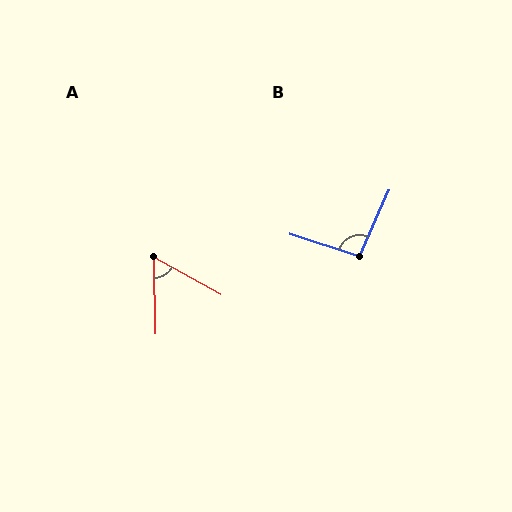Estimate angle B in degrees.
Approximately 96 degrees.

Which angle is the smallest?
A, at approximately 61 degrees.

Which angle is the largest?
B, at approximately 96 degrees.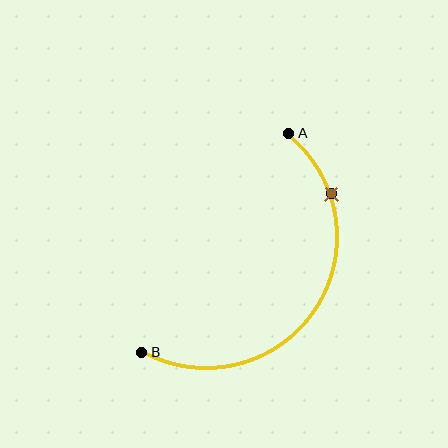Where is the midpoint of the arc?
The arc midpoint is the point on the curve farthest from the straight line joining A and B. It sits below and to the right of that line.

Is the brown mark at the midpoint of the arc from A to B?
No. The brown mark lies on the arc but is closer to endpoint A. The arc midpoint would be at the point on the curve equidistant along the arc from both A and B.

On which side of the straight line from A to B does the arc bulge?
The arc bulges below and to the right of the straight line connecting A and B.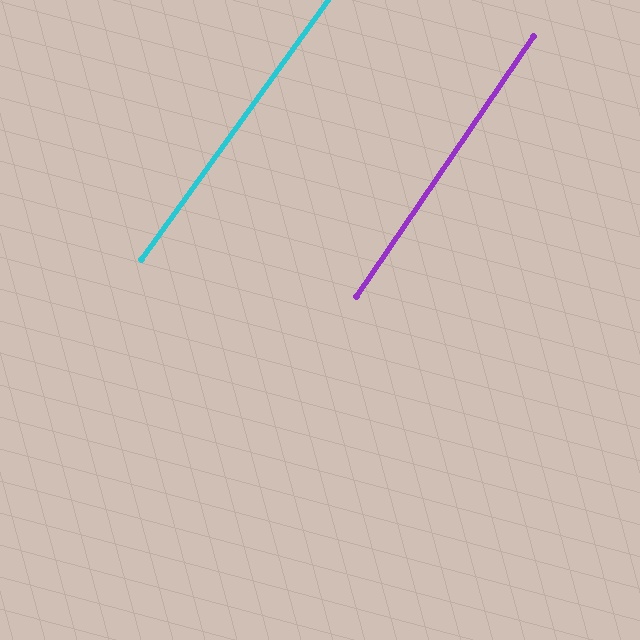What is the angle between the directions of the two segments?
Approximately 1 degree.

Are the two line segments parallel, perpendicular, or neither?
Parallel — their directions differ by only 1.3°.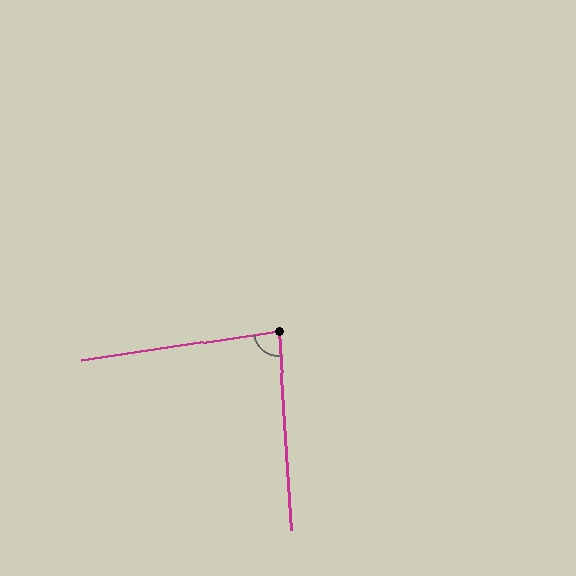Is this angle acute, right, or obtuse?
It is approximately a right angle.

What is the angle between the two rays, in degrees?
Approximately 85 degrees.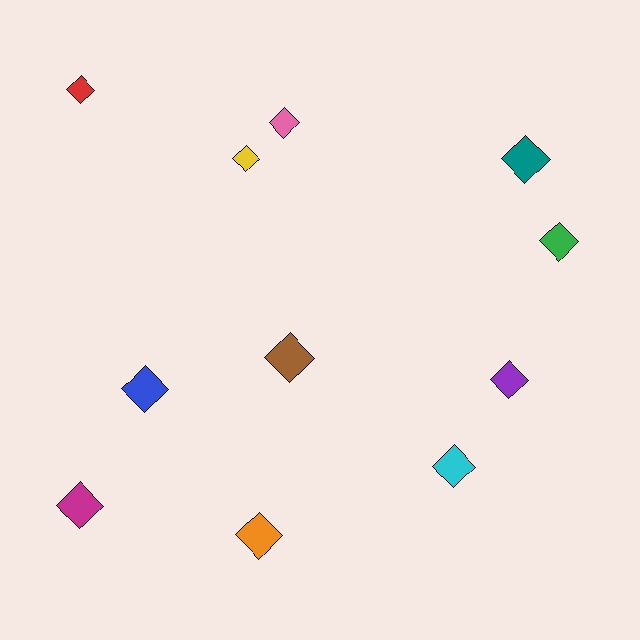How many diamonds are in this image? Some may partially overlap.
There are 11 diamonds.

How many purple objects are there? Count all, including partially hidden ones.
There is 1 purple object.